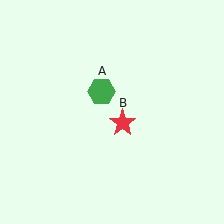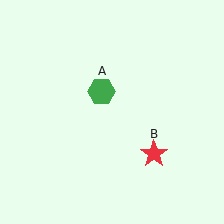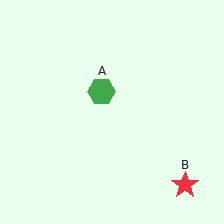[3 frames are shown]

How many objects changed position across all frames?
1 object changed position: red star (object B).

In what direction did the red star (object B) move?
The red star (object B) moved down and to the right.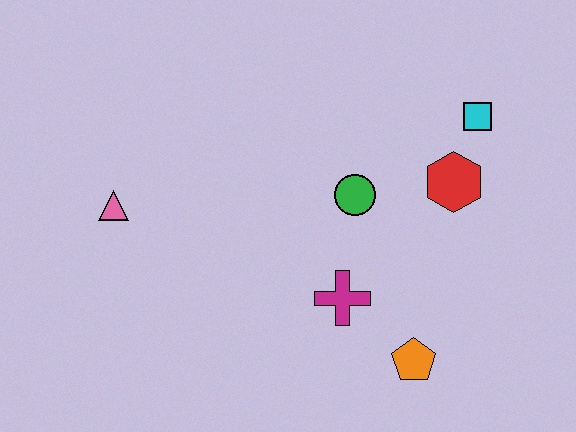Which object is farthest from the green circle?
The pink triangle is farthest from the green circle.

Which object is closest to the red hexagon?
The cyan square is closest to the red hexagon.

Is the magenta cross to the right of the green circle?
No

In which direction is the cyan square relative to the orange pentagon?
The cyan square is above the orange pentagon.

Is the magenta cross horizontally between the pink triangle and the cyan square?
Yes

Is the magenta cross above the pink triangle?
No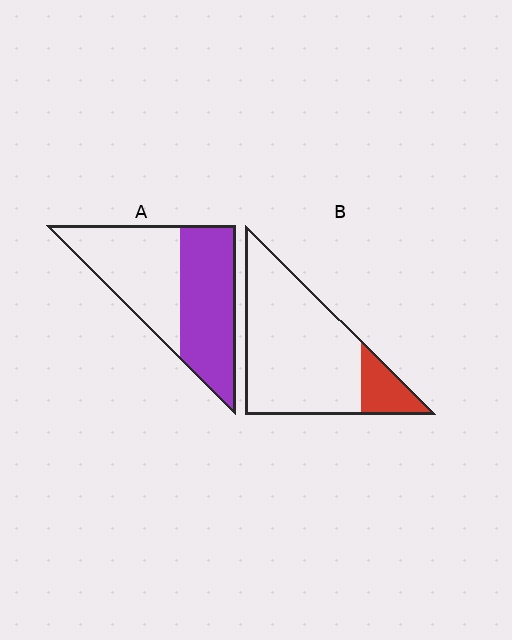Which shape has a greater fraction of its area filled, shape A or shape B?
Shape A.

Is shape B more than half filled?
No.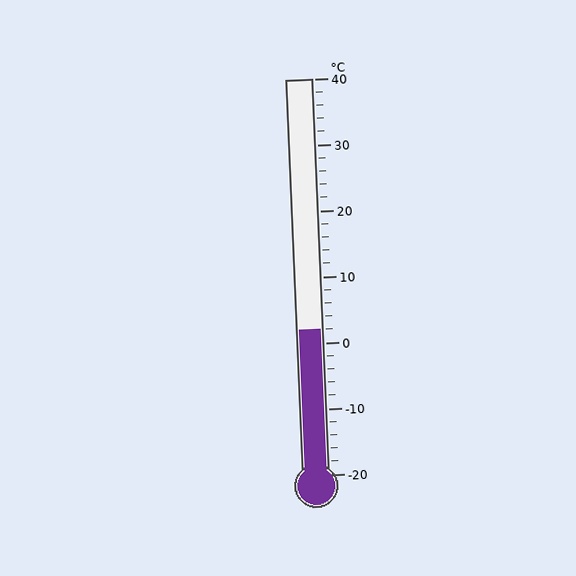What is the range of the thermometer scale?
The thermometer scale ranges from -20°C to 40°C.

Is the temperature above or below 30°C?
The temperature is below 30°C.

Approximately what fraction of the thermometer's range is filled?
The thermometer is filled to approximately 35% of its range.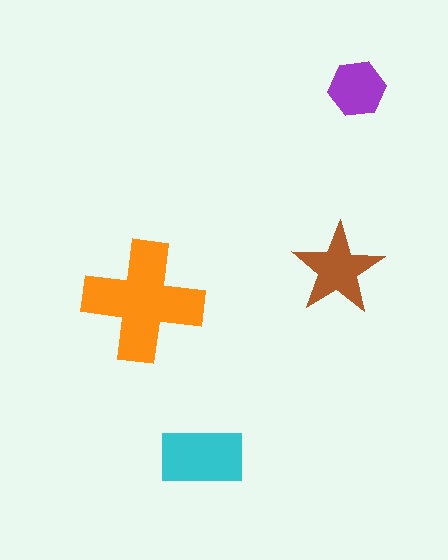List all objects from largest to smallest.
The orange cross, the cyan rectangle, the brown star, the purple hexagon.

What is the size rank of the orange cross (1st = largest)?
1st.